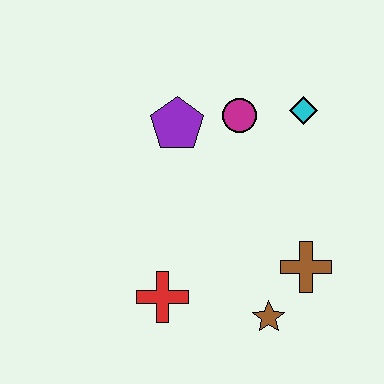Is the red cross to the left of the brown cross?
Yes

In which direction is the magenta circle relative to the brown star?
The magenta circle is above the brown star.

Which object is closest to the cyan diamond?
The magenta circle is closest to the cyan diamond.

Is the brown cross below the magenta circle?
Yes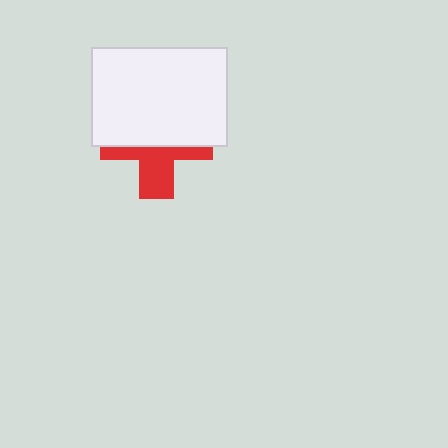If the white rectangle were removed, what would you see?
You would see the complete red cross.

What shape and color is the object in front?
The object in front is a white rectangle.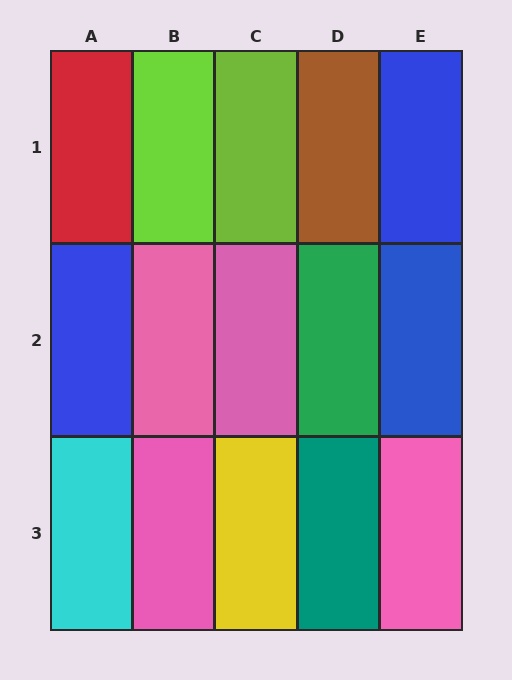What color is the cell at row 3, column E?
Pink.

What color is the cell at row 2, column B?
Pink.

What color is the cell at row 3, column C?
Yellow.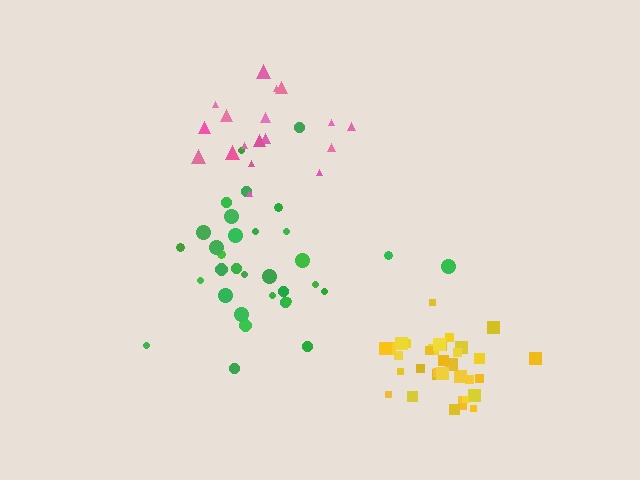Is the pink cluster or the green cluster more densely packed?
Pink.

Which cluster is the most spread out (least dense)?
Green.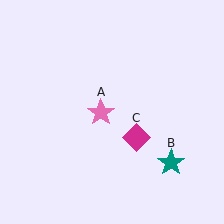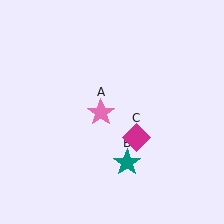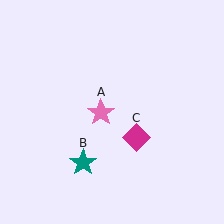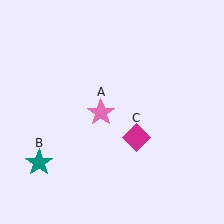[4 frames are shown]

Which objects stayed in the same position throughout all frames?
Pink star (object A) and magenta diamond (object C) remained stationary.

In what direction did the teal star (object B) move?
The teal star (object B) moved left.